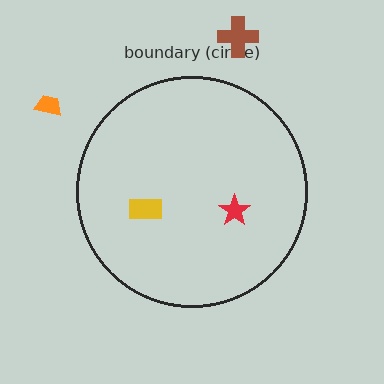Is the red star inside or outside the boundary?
Inside.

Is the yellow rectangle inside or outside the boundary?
Inside.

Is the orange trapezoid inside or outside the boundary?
Outside.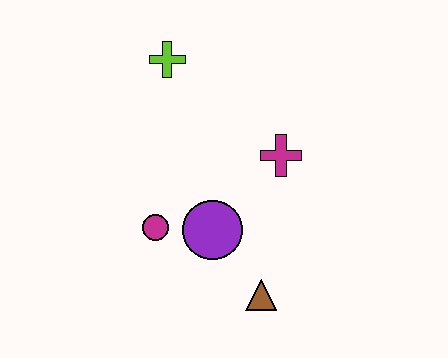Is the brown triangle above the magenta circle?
No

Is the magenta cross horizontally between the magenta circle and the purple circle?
No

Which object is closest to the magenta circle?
The purple circle is closest to the magenta circle.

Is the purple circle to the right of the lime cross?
Yes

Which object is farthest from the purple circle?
The lime cross is farthest from the purple circle.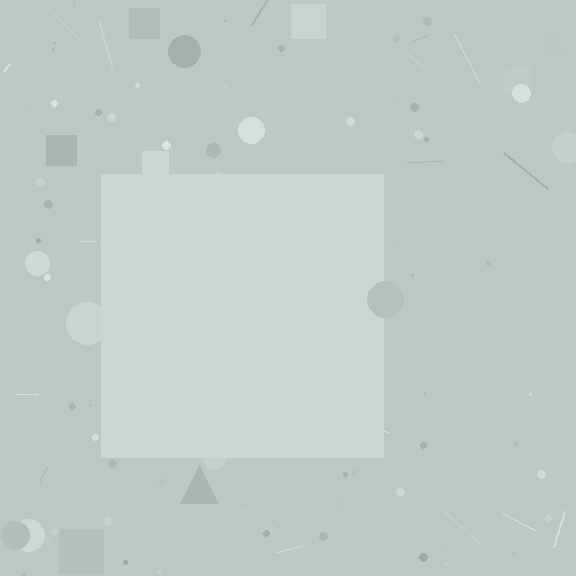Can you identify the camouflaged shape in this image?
The camouflaged shape is a square.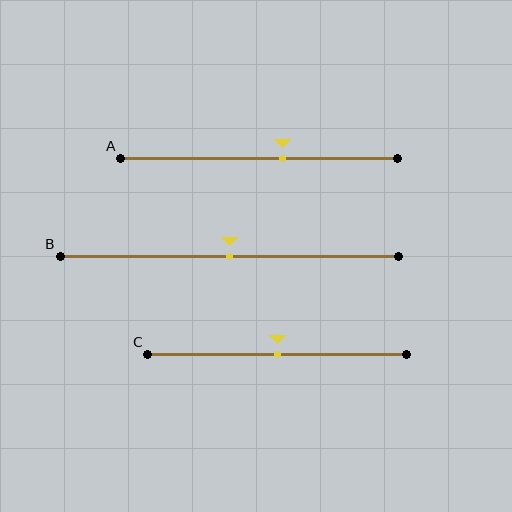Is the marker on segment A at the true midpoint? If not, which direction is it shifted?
No, the marker on segment A is shifted to the right by about 8% of the segment length.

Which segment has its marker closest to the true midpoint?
Segment B has its marker closest to the true midpoint.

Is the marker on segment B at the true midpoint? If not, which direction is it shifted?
Yes, the marker on segment B is at the true midpoint.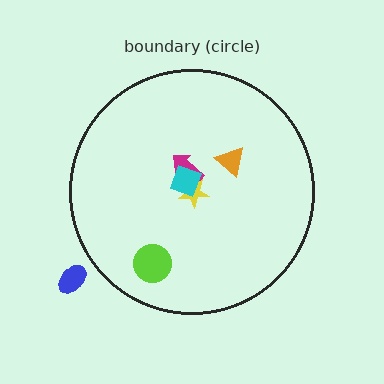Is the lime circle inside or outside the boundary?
Inside.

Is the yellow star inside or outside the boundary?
Inside.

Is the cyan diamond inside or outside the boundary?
Inside.